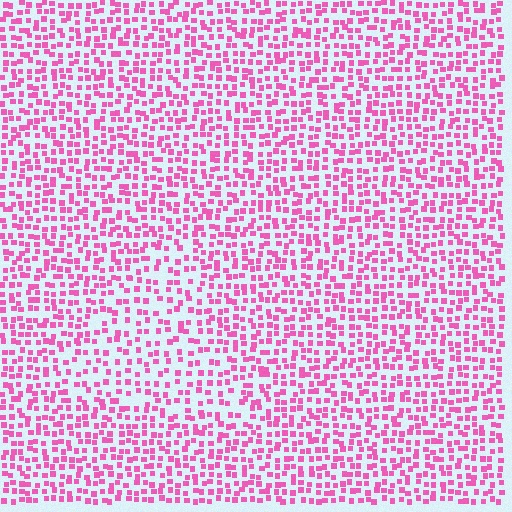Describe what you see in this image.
The image contains small pink elements arranged at two different densities. A triangle-shaped region is visible where the elements are less densely packed than the surrounding area.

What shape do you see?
I see a triangle.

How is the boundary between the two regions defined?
The boundary is defined by a change in element density (approximately 1.5x ratio). All elements are the same color, size, and shape.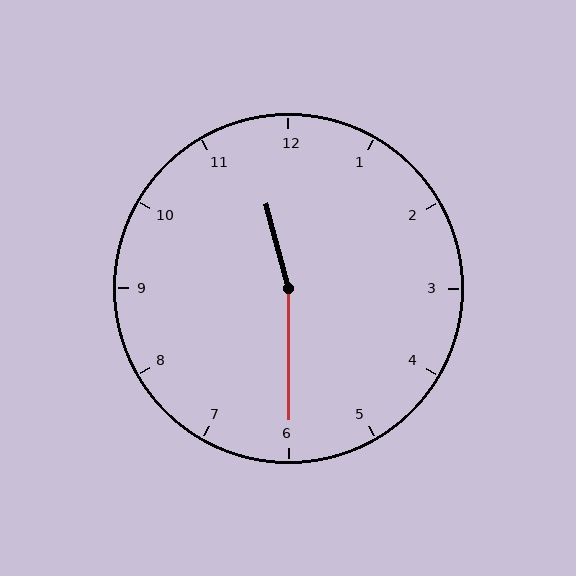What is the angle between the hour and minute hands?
Approximately 165 degrees.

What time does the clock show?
11:30.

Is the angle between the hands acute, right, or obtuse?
It is obtuse.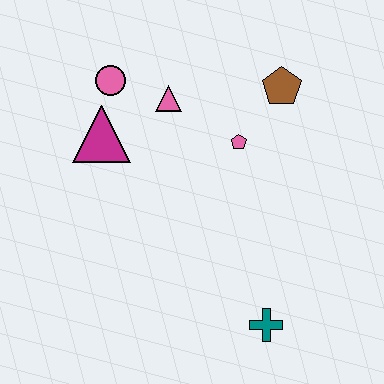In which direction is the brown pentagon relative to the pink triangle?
The brown pentagon is to the right of the pink triangle.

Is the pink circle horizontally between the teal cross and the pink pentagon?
No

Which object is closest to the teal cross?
The pink pentagon is closest to the teal cross.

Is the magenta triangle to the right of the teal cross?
No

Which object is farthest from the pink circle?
The teal cross is farthest from the pink circle.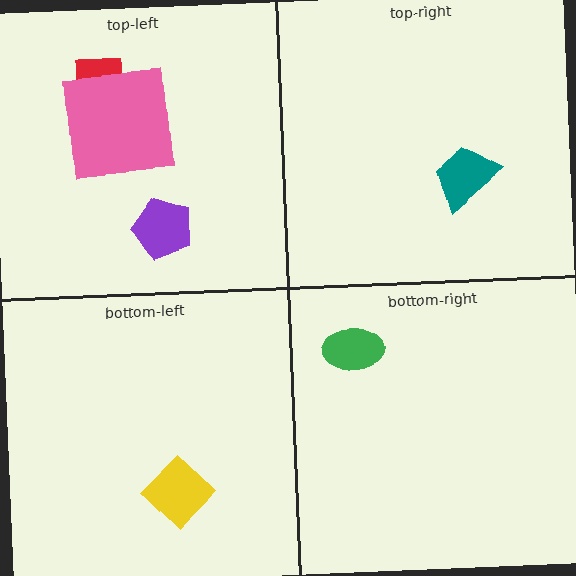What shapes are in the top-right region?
The teal trapezoid.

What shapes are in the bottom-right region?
The green ellipse.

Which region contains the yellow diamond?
The bottom-left region.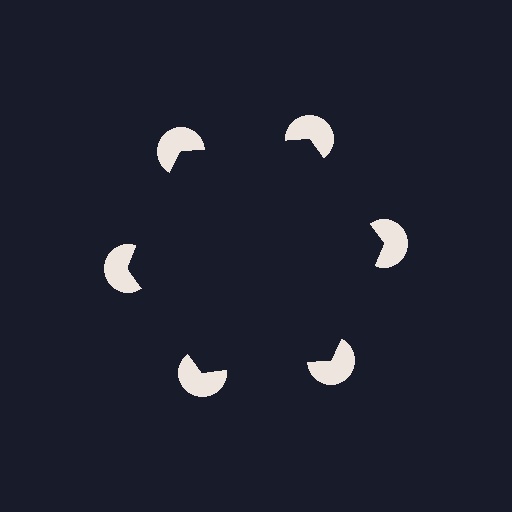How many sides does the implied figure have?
6 sides.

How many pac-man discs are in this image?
There are 6 — one at each vertex of the illusory hexagon.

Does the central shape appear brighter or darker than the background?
It typically appears slightly darker than the background, even though no actual brightness change is drawn.